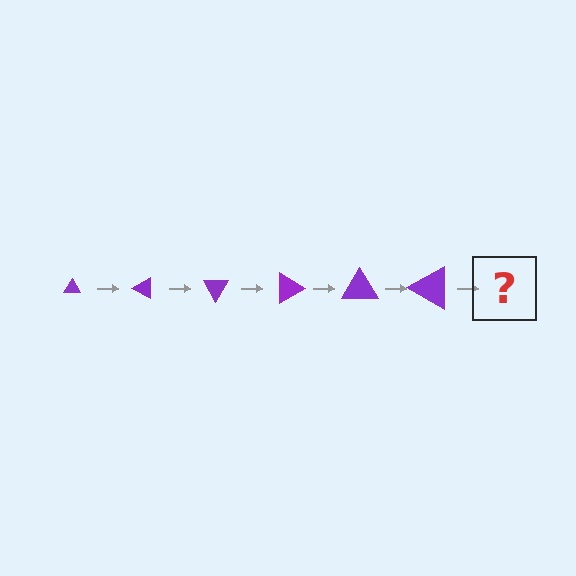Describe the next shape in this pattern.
It should be a triangle, larger than the previous one and rotated 180 degrees from the start.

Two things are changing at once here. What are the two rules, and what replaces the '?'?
The two rules are that the triangle grows larger each step and it rotates 30 degrees each step. The '?' should be a triangle, larger than the previous one and rotated 180 degrees from the start.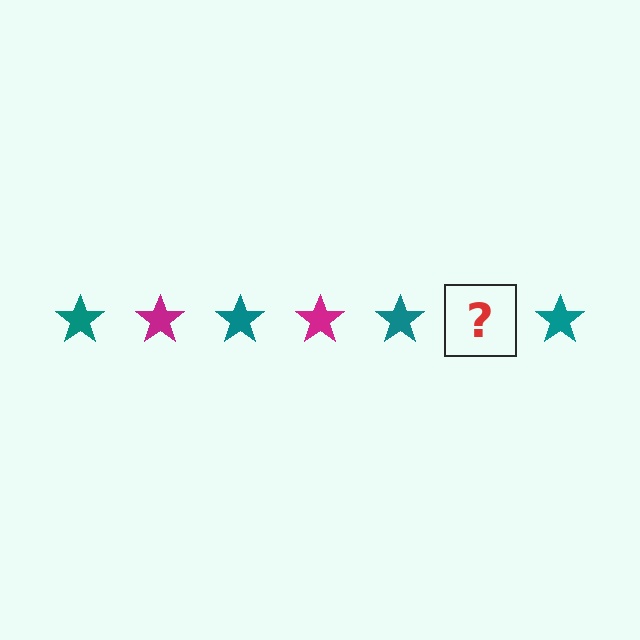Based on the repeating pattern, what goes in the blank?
The blank should be a magenta star.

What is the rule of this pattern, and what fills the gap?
The rule is that the pattern cycles through teal, magenta stars. The gap should be filled with a magenta star.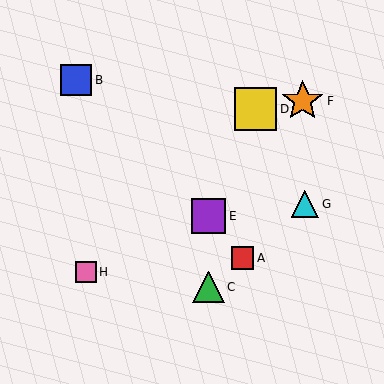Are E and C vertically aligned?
Yes, both are at x≈208.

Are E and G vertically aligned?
No, E is at x≈208 and G is at x≈305.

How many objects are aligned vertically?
2 objects (C, E) are aligned vertically.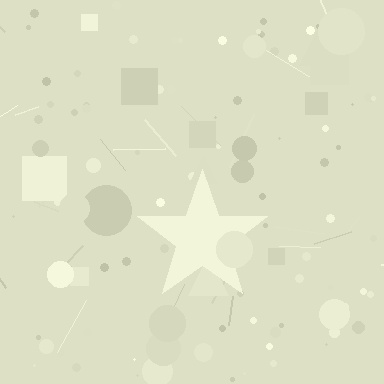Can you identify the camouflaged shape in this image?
The camouflaged shape is a star.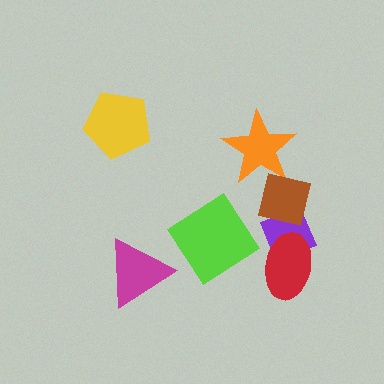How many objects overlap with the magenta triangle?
0 objects overlap with the magenta triangle.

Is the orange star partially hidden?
Yes, it is partially covered by another shape.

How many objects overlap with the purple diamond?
2 objects overlap with the purple diamond.